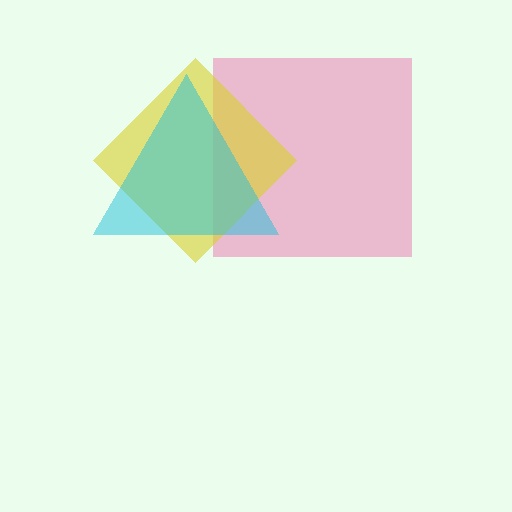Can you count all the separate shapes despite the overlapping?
Yes, there are 3 separate shapes.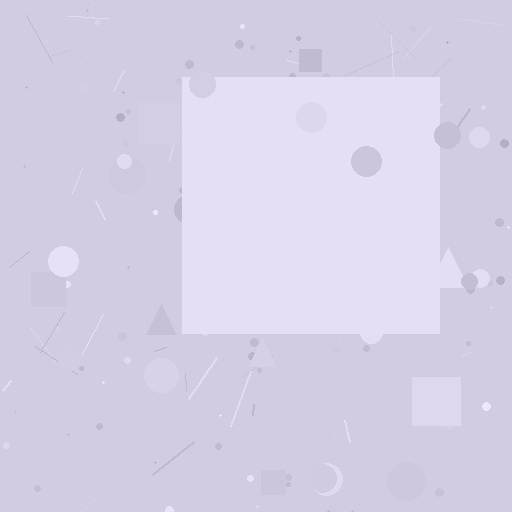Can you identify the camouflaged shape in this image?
The camouflaged shape is a square.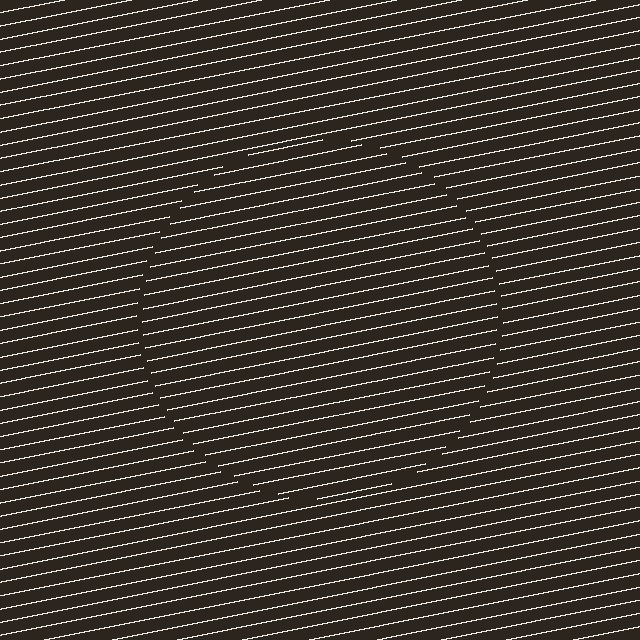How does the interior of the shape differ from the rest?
The interior of the shape contains the same grating, shifted by half a period — the contour is defined by the phase discontinuity where line-ends from the inner and outer gratings abut.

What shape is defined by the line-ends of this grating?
An illusory circle. The interior of the shape contains the same grating, shifted by half a period — the contour is defined by the phase discontinuity where line-ends from the inner and outer gratings abut.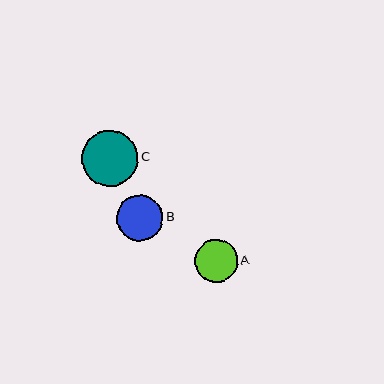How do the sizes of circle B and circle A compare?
Circle B and circle A are approximately the same size.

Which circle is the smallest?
Circle A is the smallest with a size of approximately 43 pixels.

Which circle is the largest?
Circle C is the largest with a size of approximately 56 pixels.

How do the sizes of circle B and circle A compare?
Circle B and circle A are approximately the same size.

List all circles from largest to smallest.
From largest to smallest: C, B, A.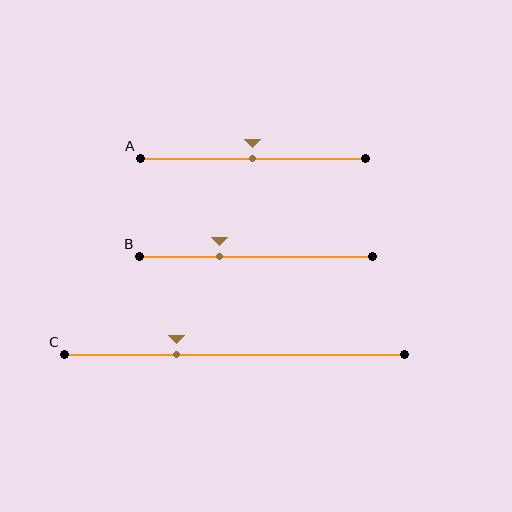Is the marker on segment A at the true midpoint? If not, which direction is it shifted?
Yes, the marker on segment A is at the true midpoint.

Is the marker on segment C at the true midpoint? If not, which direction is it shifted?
No, the marker on segment C is shifted to the left by about 17% of the segment length.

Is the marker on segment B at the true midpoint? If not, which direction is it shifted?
No, the marker on segment B is shifted to the left by about 16% of the segment length.